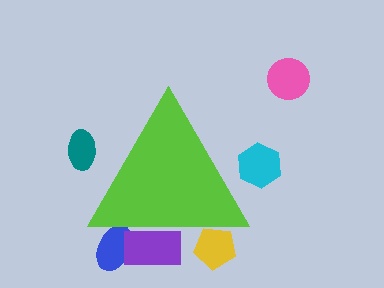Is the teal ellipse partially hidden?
Yes, the teal ellipse is partially hidden behind the lime triangle.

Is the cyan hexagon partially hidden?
Yes, the cyan hexagon is partially hidden behind the lime triangle.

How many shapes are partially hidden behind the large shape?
5 shapes are partially hidden.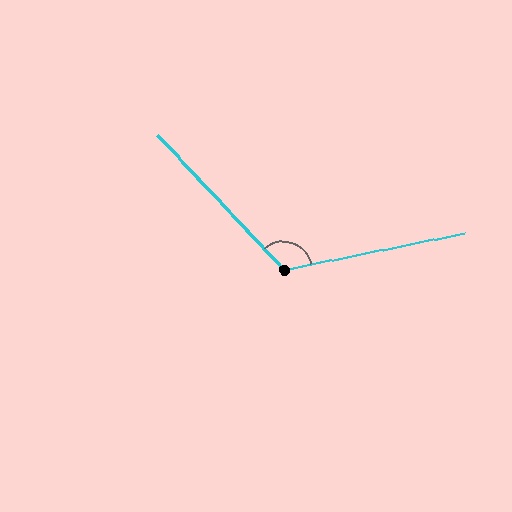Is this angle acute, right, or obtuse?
It is obtuse.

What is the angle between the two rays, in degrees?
Approximately 122 degrees.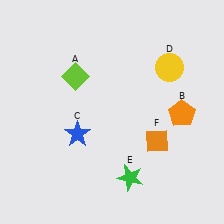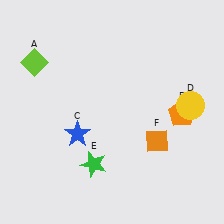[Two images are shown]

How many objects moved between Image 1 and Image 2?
3 objects moved between the two images.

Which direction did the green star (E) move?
The green star (E) moved left.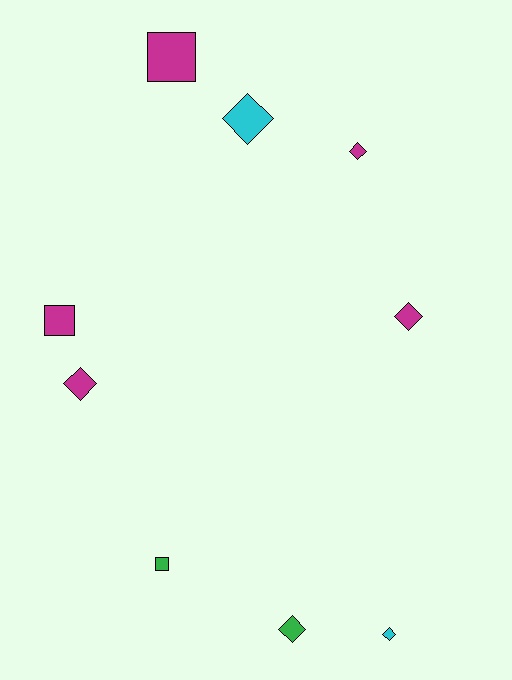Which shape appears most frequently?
Diamond, with 6 objects.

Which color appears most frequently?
Magenta, with 5 objects.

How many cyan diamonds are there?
There are 2 cyan diamonds.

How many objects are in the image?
There are 9 objects.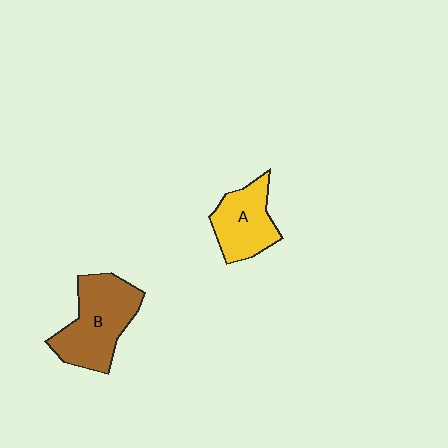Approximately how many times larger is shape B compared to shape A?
Approximately 1.4 times.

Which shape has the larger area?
Shape B (brown).